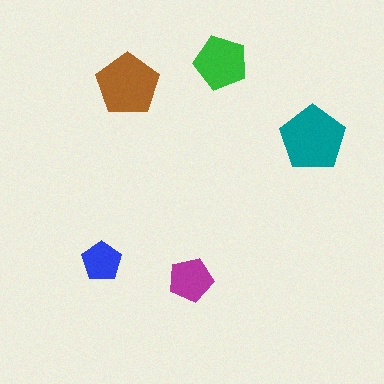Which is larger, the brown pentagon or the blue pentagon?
The brown one.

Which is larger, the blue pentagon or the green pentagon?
The green one.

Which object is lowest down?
The magenta pentagon is bottommost.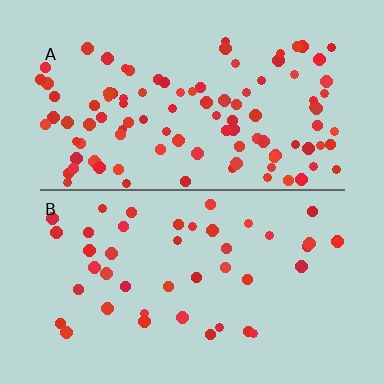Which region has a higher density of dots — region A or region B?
A (the top).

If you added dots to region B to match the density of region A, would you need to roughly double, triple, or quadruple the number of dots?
Approximately double.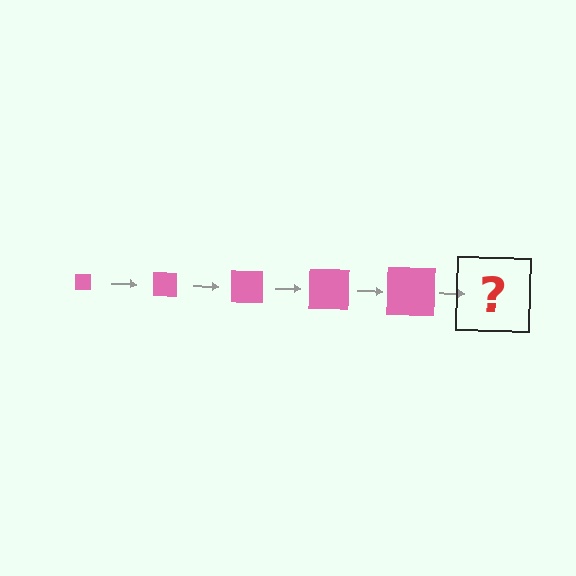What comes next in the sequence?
The next element should be a pink square, larger than the previous one.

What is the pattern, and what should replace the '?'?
The pattern is that the square gets progressively larger each step. The '?' should be a pink square, larger than the previous one.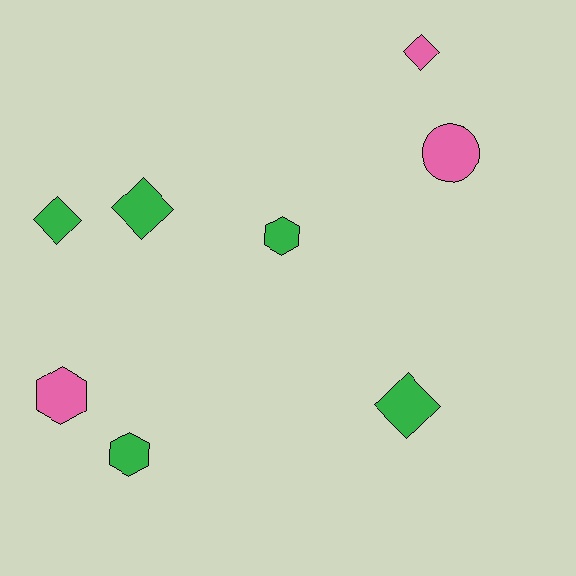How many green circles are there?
There are no green circles.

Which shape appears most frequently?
Diamond, with 4 objects.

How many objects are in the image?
There are 8 objects.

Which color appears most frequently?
Green, with 5 objects.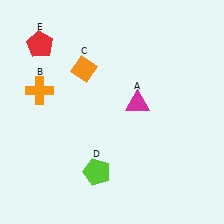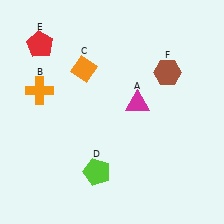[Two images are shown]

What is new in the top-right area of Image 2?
A brown hexagon (F) was added in the top-right area of Image 2.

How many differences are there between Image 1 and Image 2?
There is 1 difference between the two images.